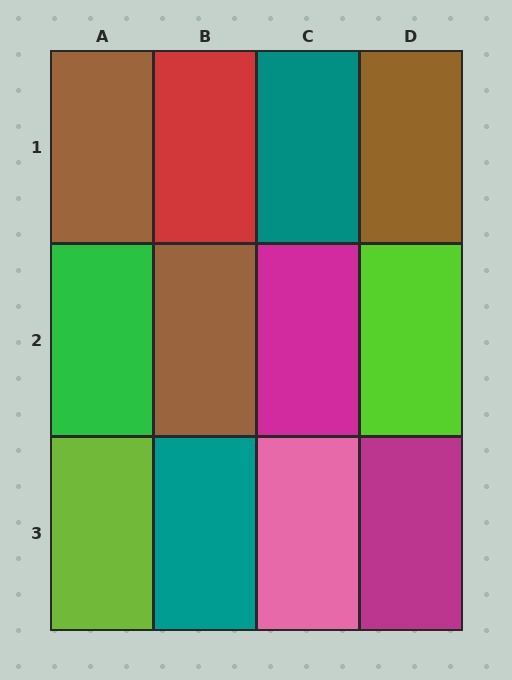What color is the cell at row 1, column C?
Teal.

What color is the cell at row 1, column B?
Red.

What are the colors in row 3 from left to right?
Lime, teal, pink, magenta.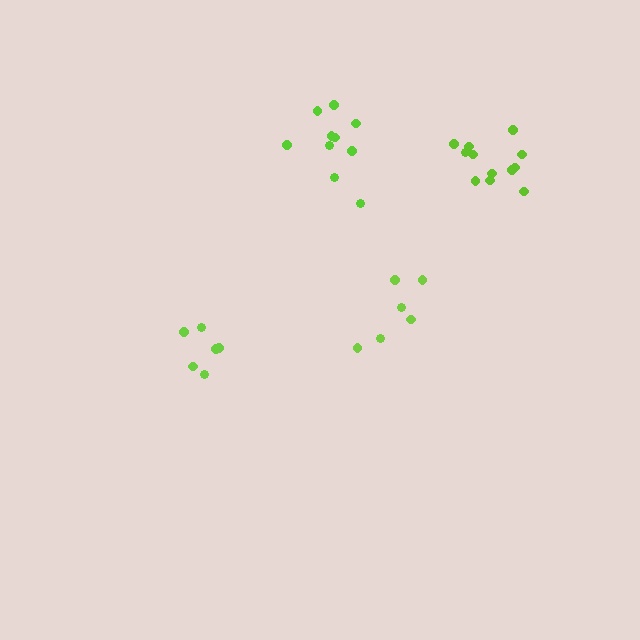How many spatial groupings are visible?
There are 4 spatial groupings.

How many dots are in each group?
Group 1: 12 dots, Group 2: 6 dots, Group 3: 10 dots, Group 4: 6 dots (34 total).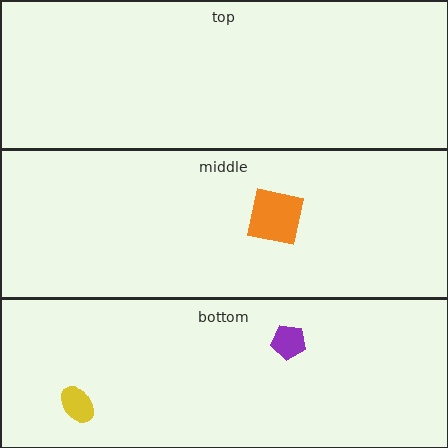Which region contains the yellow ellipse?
The bottom region.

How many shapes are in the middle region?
1.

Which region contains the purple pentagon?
The bottom region.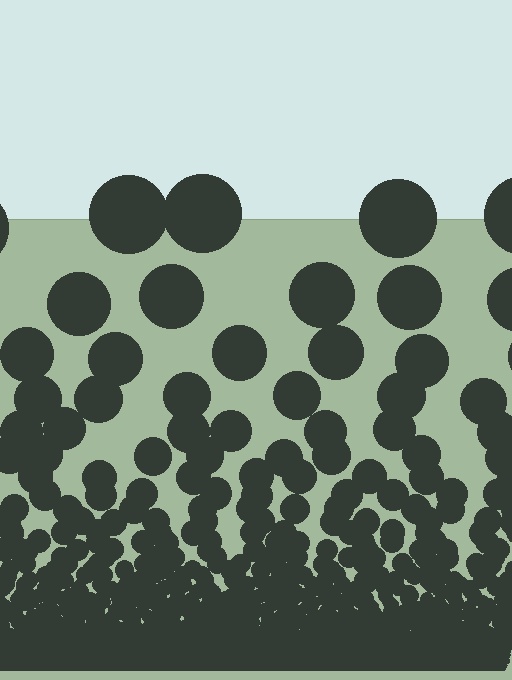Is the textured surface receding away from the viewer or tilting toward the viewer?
The surface appears to tilt toward the viewer. Texture elements get larger and sparser toward the top.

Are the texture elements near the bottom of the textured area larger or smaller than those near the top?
Smaller. The gradient is inverted — elements near the bottom are smaller and denser.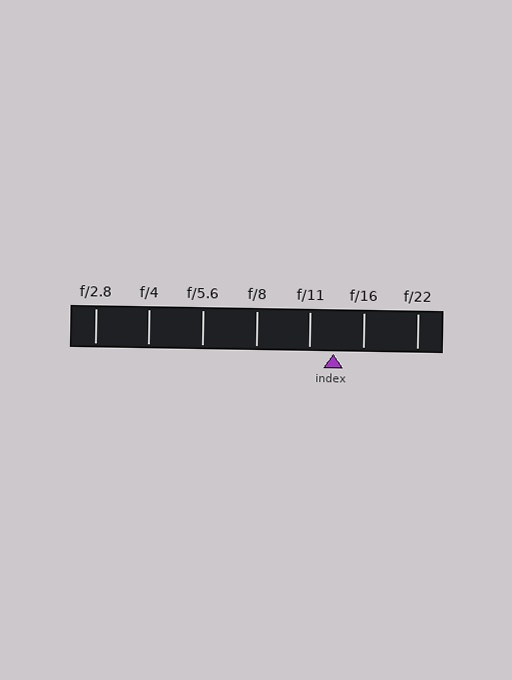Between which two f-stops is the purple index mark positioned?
The index mark is between f/11 and f/16.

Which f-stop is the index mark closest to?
The index mark is closest to f/11.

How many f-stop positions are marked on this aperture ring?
There are 7 f-stop positions marked.